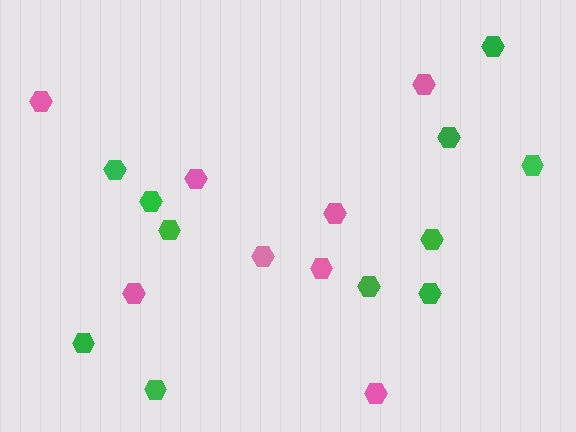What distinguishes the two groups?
There are 2 groups: one group of pink hexagons (8) and one group of green hexagons (11).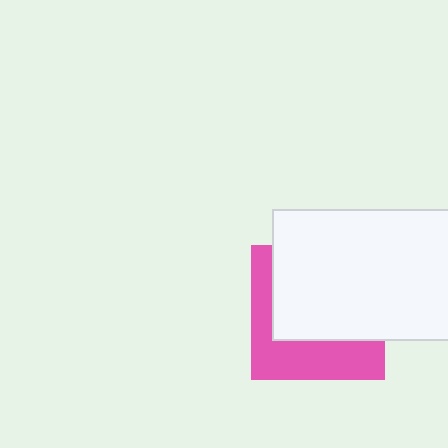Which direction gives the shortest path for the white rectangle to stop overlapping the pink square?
Moving up gives the shortest separation.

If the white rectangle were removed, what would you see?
You would see the complete pink square.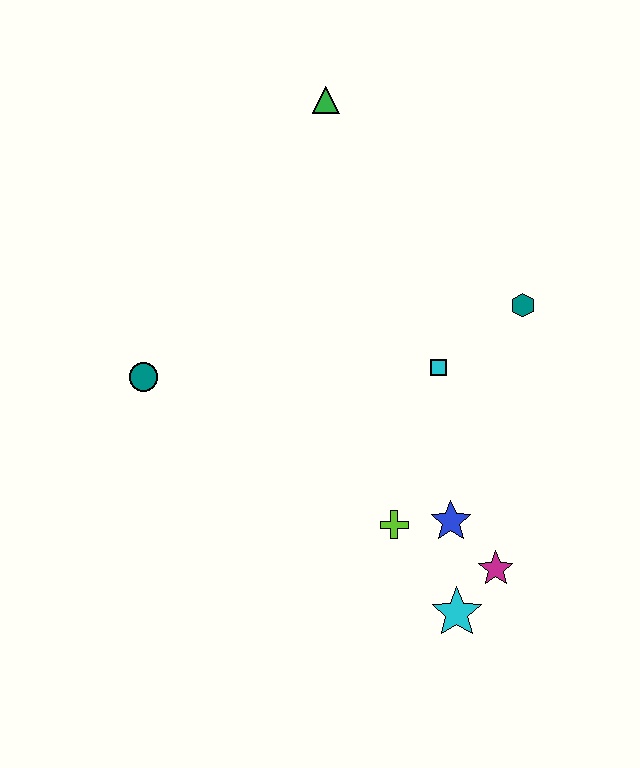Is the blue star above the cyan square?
No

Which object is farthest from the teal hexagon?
The teal circle is farthest from the teal hexagon.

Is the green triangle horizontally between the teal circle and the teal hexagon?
Yes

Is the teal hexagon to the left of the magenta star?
No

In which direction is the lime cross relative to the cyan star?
The lime cross is above the cyan star.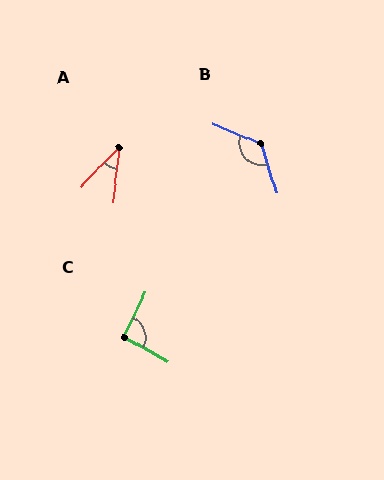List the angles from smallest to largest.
A (37°), C (94°), B (129°).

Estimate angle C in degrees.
Approximately 94 degrees.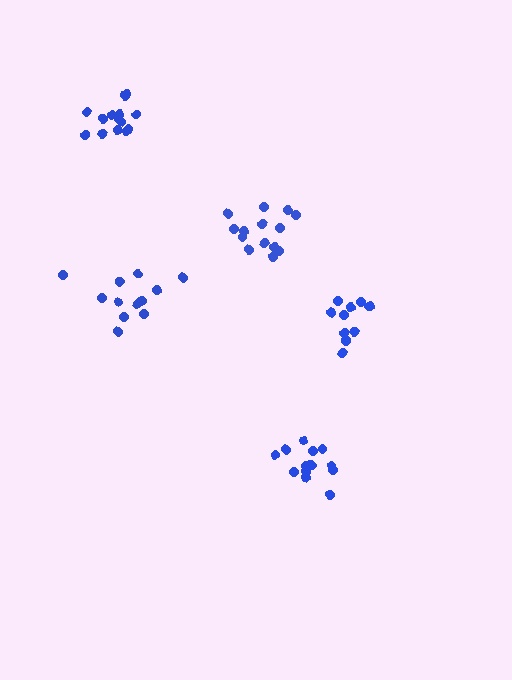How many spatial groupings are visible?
There are 5 spatial groupings.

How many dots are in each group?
Group 1: 15 dots, Group 2: 12 dots, Group 3: 14 dots, Group 4: 14 dots, Group 5: 12 dots (67 total).